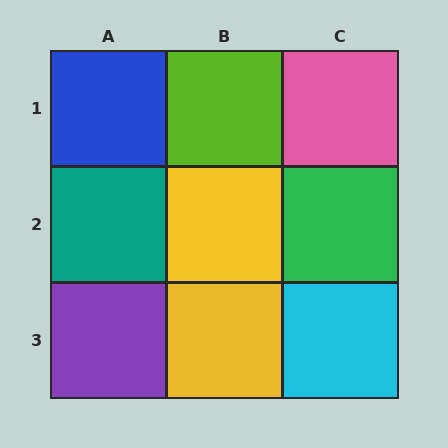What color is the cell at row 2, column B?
Yellow.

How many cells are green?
1 cell is green.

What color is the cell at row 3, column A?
Purple.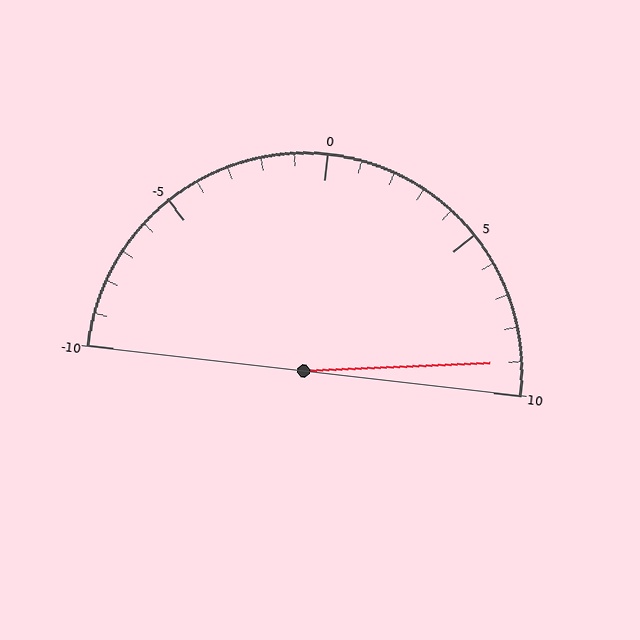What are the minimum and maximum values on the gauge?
The gauge ranges from -10 to 10.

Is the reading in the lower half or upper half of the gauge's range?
The reading is in the upper half of the range (-10 to 10).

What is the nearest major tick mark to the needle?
The nearest major tick mark is 10.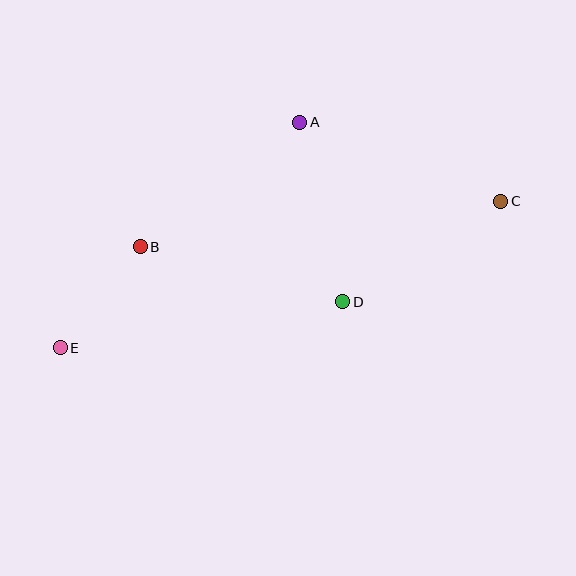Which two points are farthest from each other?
Points C and E are farthest from each other.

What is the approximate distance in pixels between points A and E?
The distance between A and E is approximately 329 pixels.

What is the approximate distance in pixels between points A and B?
The distance between A and B is approximately 203 pixels.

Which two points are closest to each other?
Points B and E are closest to each other.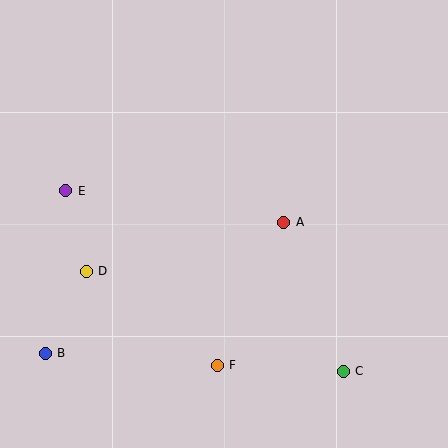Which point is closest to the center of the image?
Point A at (284, 222) is closest to the center.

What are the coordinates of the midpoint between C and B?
The midpoint between C and B is at (194, 362).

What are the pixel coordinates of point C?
Point C is at (343, 371).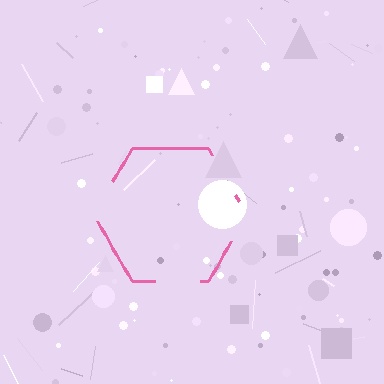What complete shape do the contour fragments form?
The contour fragments form a hexagon.